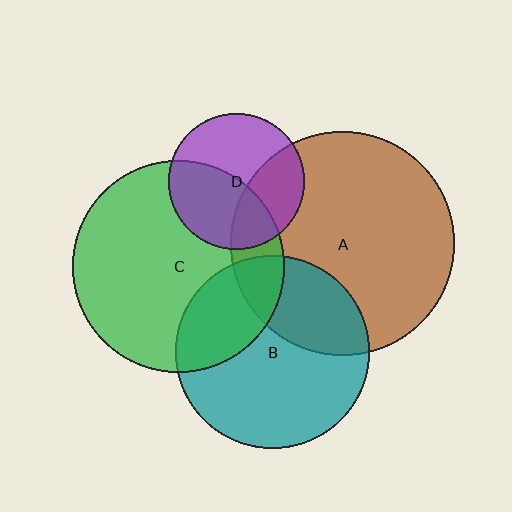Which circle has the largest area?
Circle A (brown).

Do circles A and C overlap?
Yes.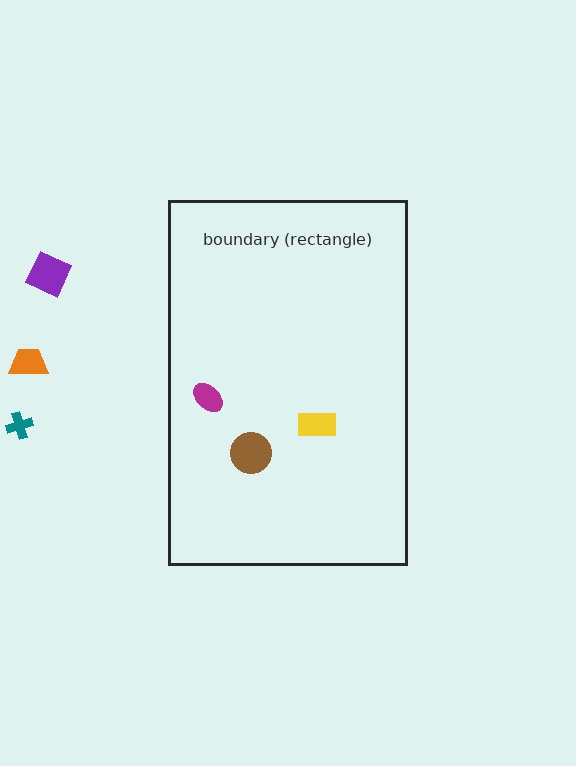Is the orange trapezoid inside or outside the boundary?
Outside.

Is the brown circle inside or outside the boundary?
Inside.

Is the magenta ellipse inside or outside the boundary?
Inside.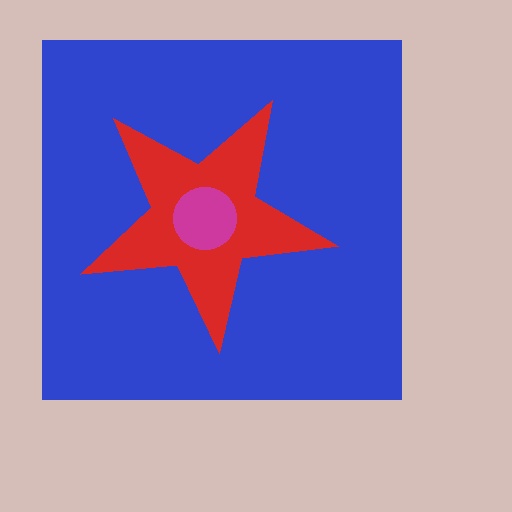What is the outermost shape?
The blue square.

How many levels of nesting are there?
3.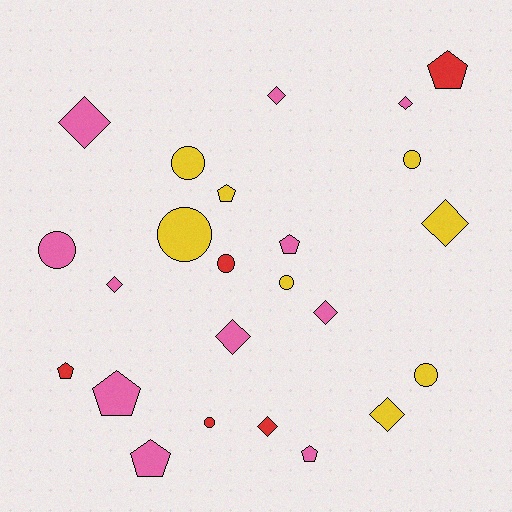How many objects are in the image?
There are 24 objects.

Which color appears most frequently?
Pink, with 11 objects.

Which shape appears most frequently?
Diamond, with 9 objects.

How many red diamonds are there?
There is 1 red diamond.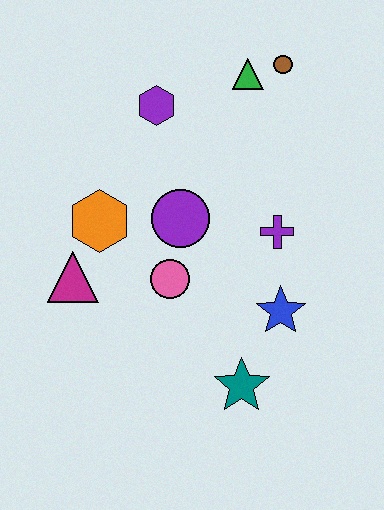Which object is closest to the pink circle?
The purple circle is closest to the pink circle.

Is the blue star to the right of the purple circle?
Yes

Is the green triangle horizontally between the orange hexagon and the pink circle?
No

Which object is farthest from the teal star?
The brown circle is farthest from the teal star.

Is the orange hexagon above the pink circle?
Yes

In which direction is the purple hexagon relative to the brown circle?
The purple hexagon is to the left of the brown circle.